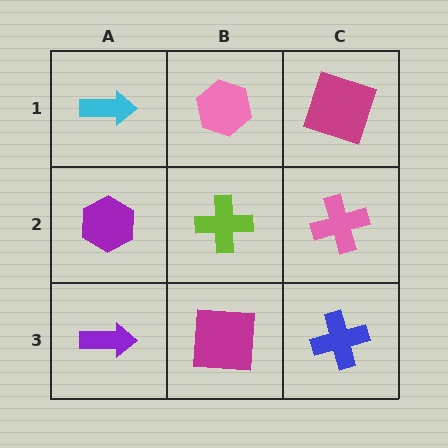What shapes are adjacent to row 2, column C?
A magenta square (row 1, column C), a blue cross (row 3, column C), a lime cross (row 2, column B).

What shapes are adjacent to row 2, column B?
A pink hexagon (row 1, column B), a magenta square (row 3, column B), a purple hexagon (row 2, column A), a pink cross (row 2, column C).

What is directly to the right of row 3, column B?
A blue cross.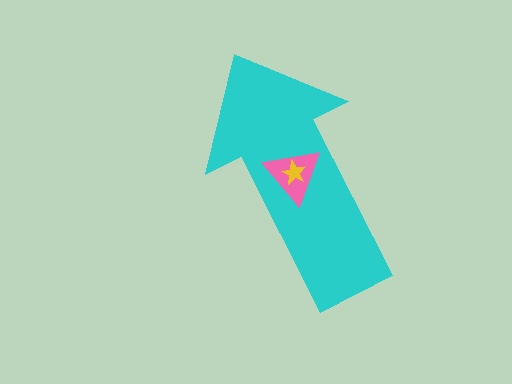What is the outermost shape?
The cyan arrow.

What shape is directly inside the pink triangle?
The yellow star.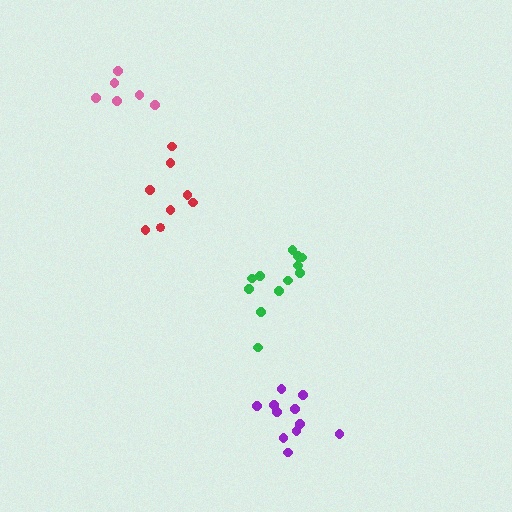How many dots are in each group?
Group 1: 8 dots, Group 2: 6 dots, Group 3: 12 dots, Group 4: 11 dots (37 total).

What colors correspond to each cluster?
The clusters are colored: red, pink, green, purple.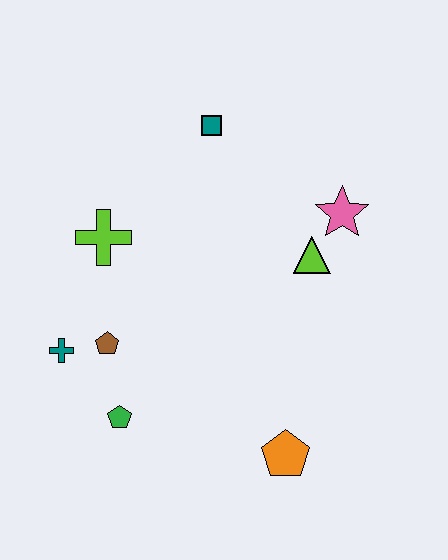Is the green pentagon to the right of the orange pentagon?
No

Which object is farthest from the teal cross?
The pink star is farthest from the teal cross.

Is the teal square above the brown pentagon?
Yes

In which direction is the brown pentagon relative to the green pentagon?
The brown pentagon is above the green pentagon.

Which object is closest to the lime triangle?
The pink star is closest to the lime triangle.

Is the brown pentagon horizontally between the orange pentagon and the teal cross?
Yes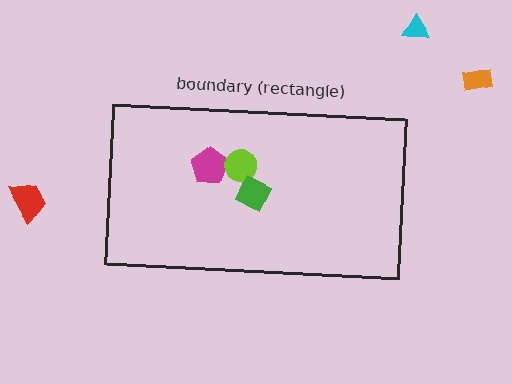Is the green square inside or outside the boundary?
Inside.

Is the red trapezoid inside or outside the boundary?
Outside.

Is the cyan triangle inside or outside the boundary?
Outside.